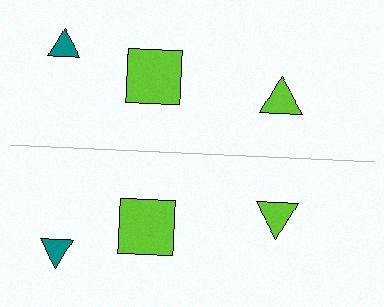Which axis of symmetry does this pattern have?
The pattern has a horizontal axis of symmetry running through the center of the image.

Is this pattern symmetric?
Yes, this pattern has bilateral (reflection) symmetry.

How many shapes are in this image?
There are 6 shapes in this image.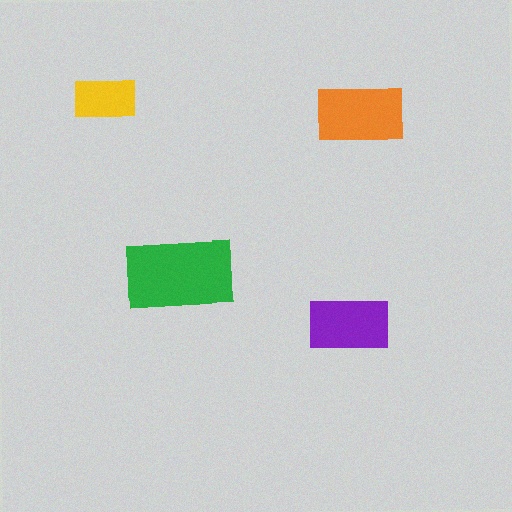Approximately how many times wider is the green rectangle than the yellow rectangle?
About 2 times wider.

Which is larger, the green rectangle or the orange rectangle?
The green one.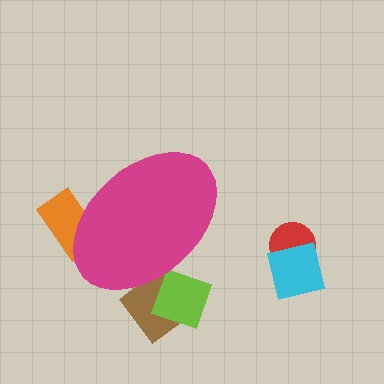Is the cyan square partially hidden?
No, the cyan square is fully visible.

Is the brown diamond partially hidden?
Yes, the brown diamond is partially hidden behind the magenta ellipse.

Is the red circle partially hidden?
No, the red circle is fully visible.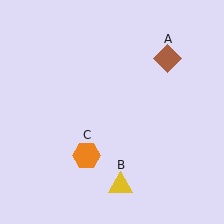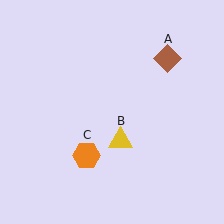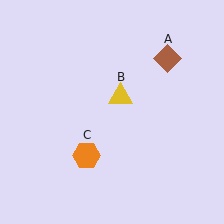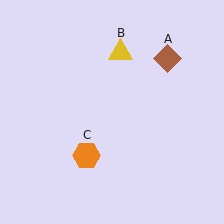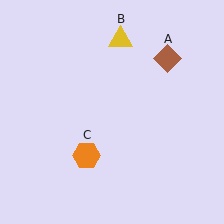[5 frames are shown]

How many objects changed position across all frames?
1 object changed position: yellow triangle (object B).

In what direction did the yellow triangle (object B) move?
The yellow triangle (object B) moved up.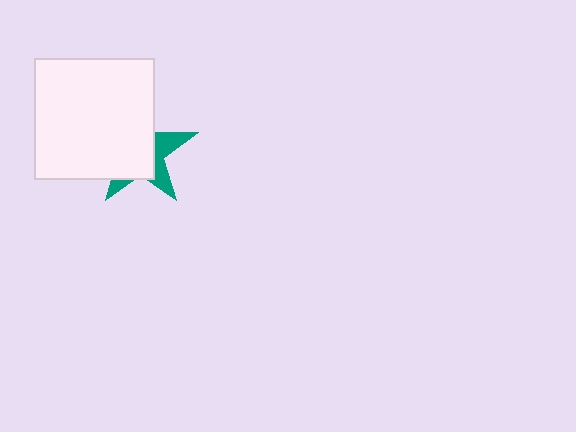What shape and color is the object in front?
The object in front is a white square.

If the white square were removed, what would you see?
You would see the complete teal star.